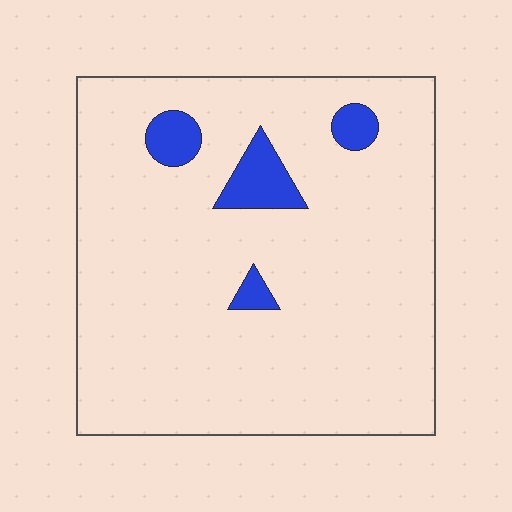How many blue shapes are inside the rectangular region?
4.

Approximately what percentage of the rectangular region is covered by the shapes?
Approximately 10%.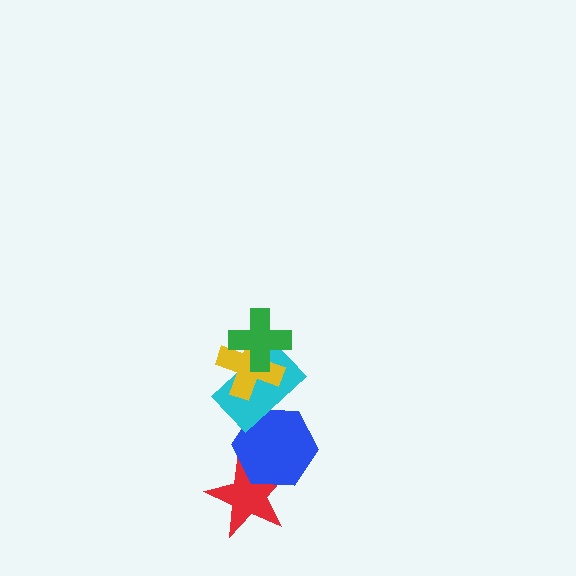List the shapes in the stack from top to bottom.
From top to bottom: the green cross, the yellow cross, the cyan rectangle, the blue hexagon, the red star.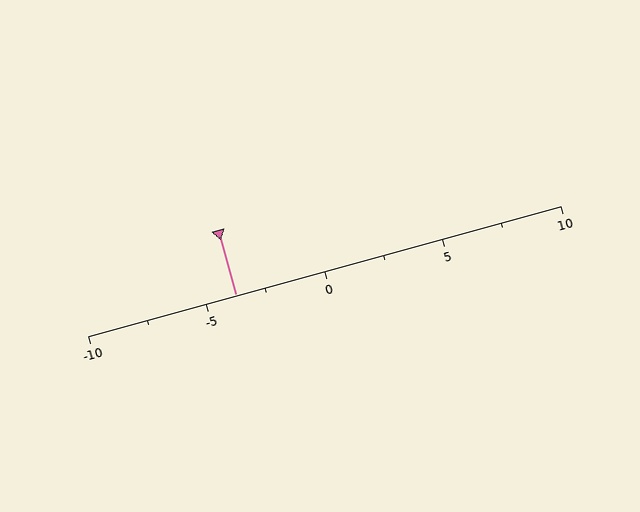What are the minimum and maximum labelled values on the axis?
The axis runs from -10 to 10.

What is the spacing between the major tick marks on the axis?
The major ticks are spaced 5 apart.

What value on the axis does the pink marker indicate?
The marker indicates approximately -3.8.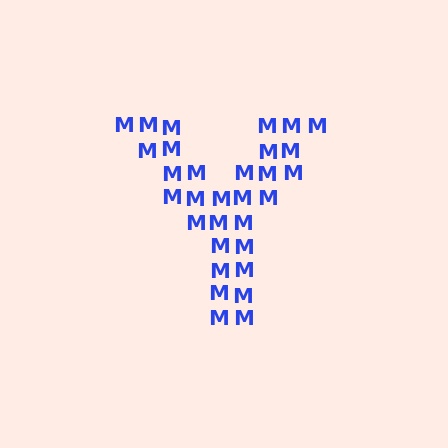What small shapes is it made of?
It is made of small letter M's.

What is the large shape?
The large shape is the letter Y.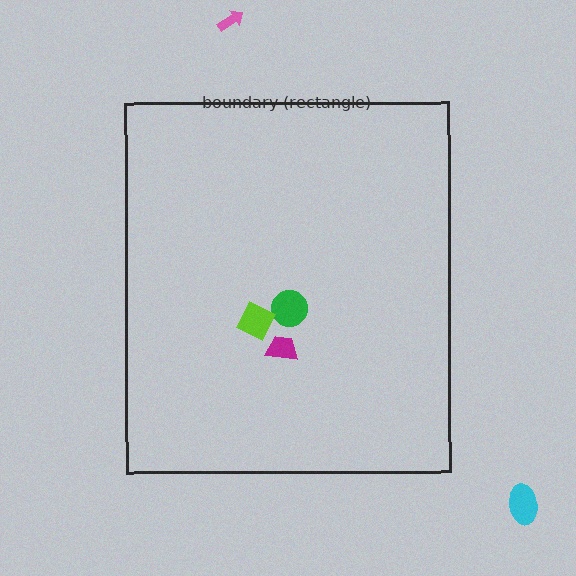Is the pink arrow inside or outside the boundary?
Outside.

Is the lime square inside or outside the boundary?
Inside.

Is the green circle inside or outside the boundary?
Inside.